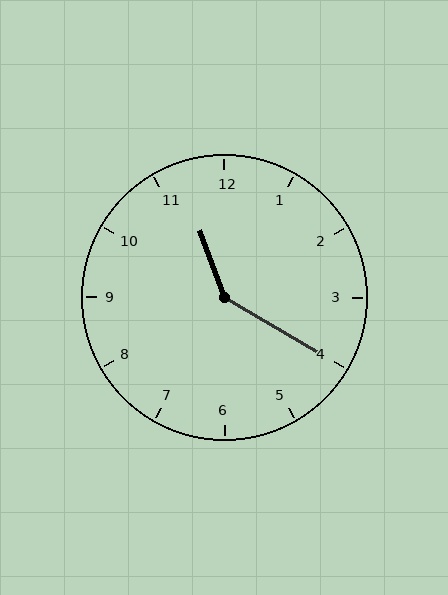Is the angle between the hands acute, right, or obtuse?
It is obtuse.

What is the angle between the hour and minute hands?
Approximately 140 degrees.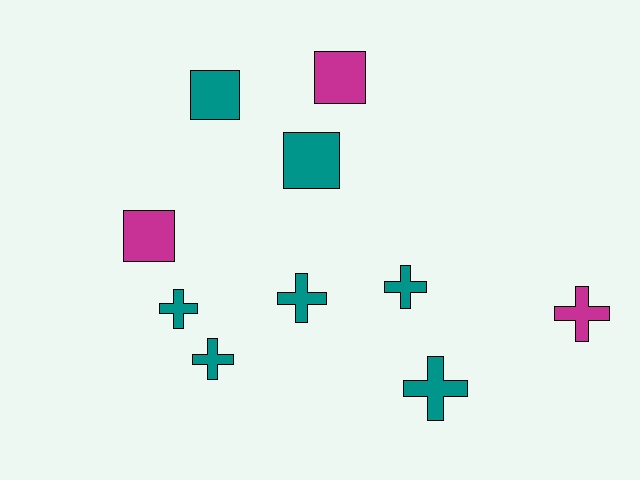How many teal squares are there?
There are 2 teal squares.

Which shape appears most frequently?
Cross, with 6 objects.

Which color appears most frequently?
Teal, with 7 objects.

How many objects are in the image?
There are 10 objects.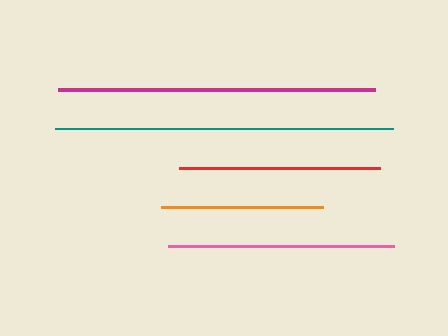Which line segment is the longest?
The teal line is the longest at approximately 338 pixels.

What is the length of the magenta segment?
The magenta segment is approximately 317 pixels long.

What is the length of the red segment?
The red segment is approximately 201 pixels long.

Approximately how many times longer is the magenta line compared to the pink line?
The magenta line is approximately 1.4 times the length of the pink line.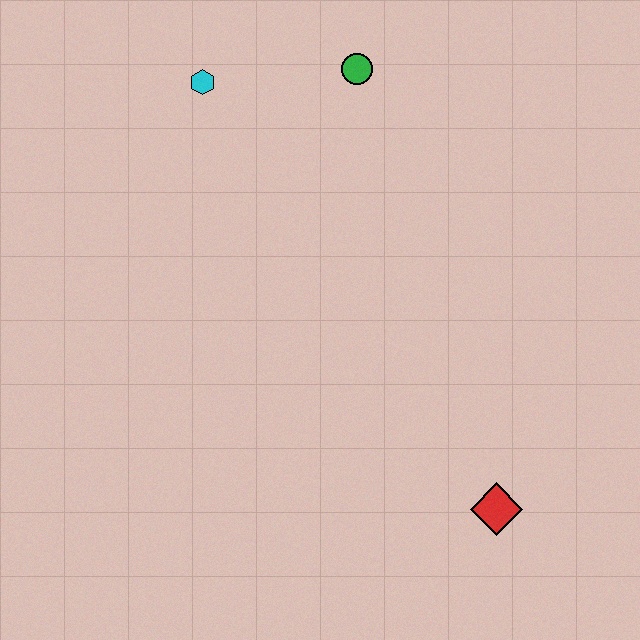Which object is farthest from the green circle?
The red diamond is farthest from the green circle.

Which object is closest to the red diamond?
The green circle is closest to the red diamond.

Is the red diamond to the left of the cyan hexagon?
No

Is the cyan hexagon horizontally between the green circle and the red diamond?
No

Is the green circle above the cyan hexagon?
Yes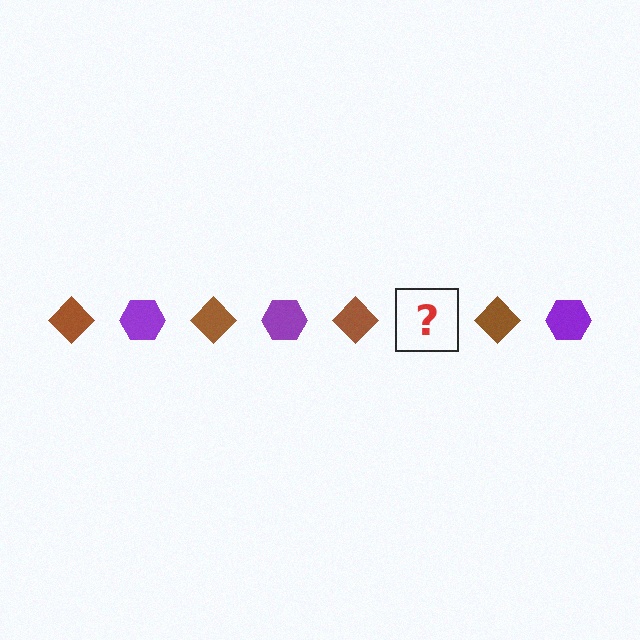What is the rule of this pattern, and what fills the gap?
The rule is that the pattern alternates between brown diamond and purple hexagon. The gap should be filled with a purple hexagon.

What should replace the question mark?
The question mark should be replaced with a purple hexagon.